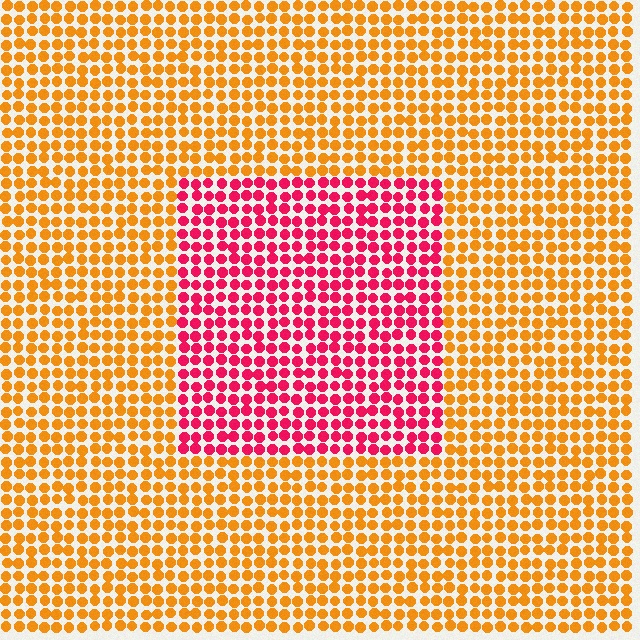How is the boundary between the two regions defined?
The boundary is defined purely by a slight shift in hue (about 54 degrees). Spacing, size, and orientation are identical on both sides.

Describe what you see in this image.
The image is filled with small orange elements in a uniform arrangement. A rectangle-shaped region is visible where the elements are tinted to a slightly different hue, forming a subtle color boundary.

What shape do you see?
I see a rectangle.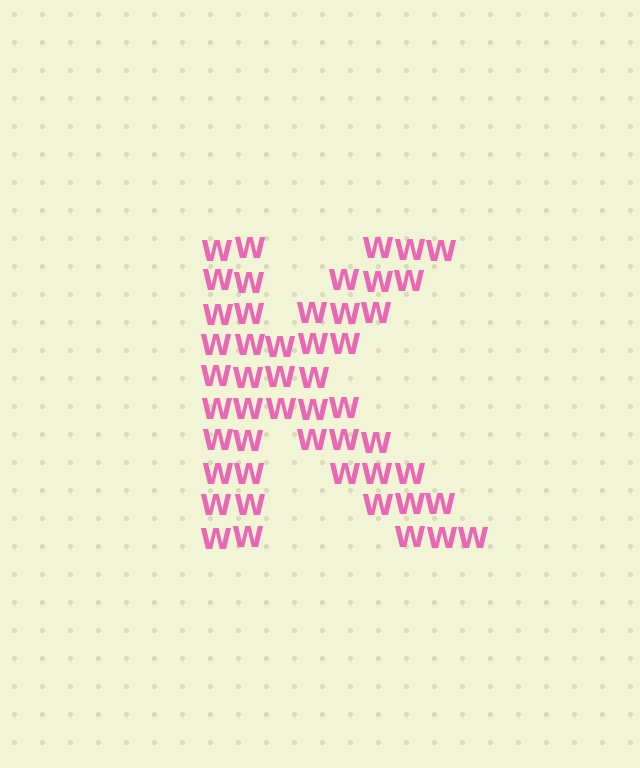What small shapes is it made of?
It is made of small letter W's.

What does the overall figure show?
The overall figure shows the letter K.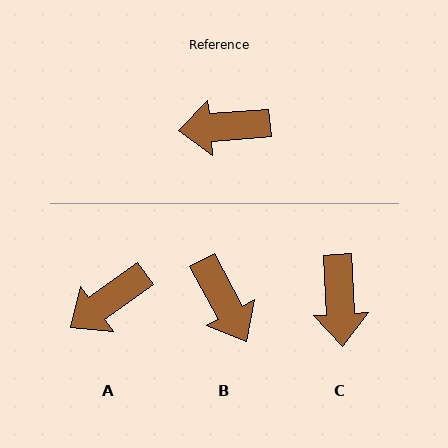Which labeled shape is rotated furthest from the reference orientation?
B, about 114 degrees away.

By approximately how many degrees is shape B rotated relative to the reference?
Approximately 114 degrees counter-clockwise.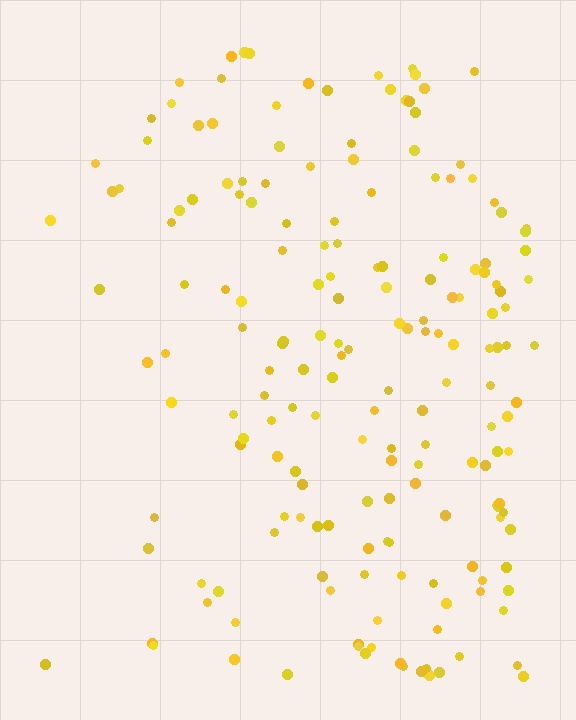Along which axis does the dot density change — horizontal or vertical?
Horizontal.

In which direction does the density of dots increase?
From left to right, with the right side densest.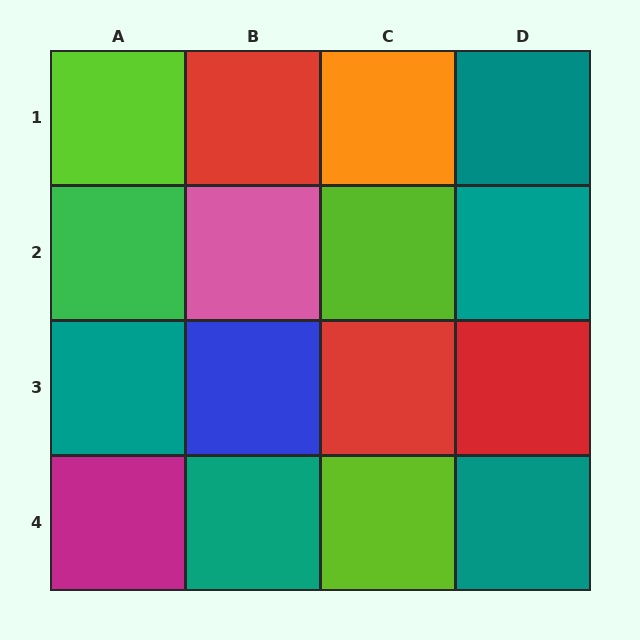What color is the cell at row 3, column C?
Red.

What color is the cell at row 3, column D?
Red.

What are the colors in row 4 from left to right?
Magenta, teal, lime, teal.